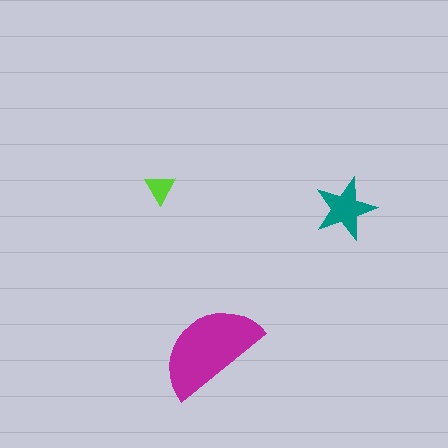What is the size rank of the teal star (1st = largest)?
2nd.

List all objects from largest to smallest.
The magenta semicircle, the teal star, the lime triangle.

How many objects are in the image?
There are 3 objects in the image.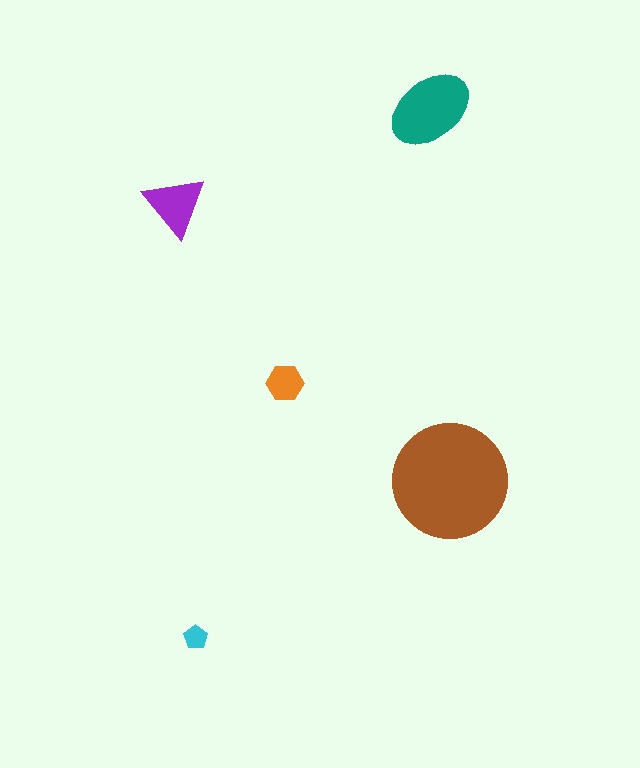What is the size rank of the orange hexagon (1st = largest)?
4th.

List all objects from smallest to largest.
The cyan pentagon, the orange hexagon, the purple triangle, the teal ellipse, the brown circle.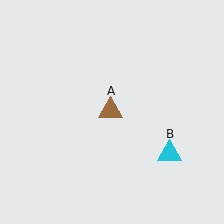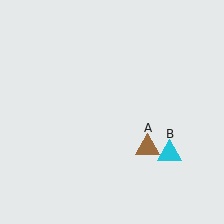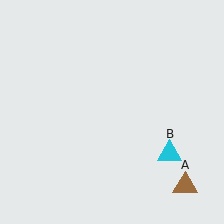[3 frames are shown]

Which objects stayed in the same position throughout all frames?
Cyan triangle (object B) remained stationary.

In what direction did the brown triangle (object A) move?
The brown triangle (object A) moved down and to the right.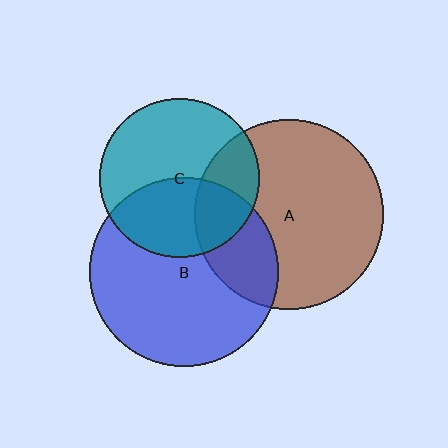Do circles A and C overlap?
Yes.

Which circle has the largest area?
Circle A (brown).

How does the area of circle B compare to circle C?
Approximately 1.4 times.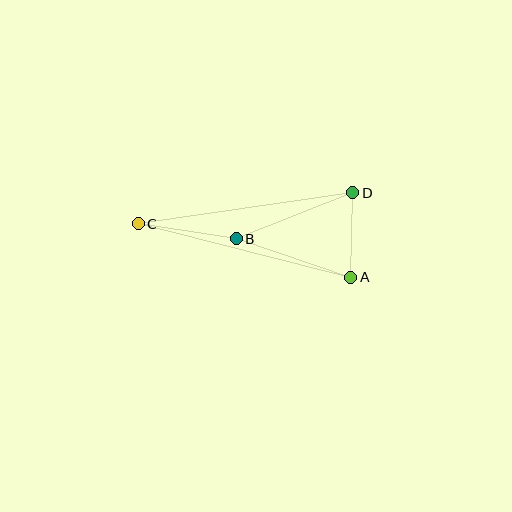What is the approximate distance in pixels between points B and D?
The distance between B and D is approximately 125 pixels.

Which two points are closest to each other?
Points A and D are closest to each other.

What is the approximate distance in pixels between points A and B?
The distance between A and B is approximately 121 pixels.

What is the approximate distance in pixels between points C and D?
The distance between C and D is approximately 217 pixels.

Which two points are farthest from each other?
Points A and C are farthest from each other.